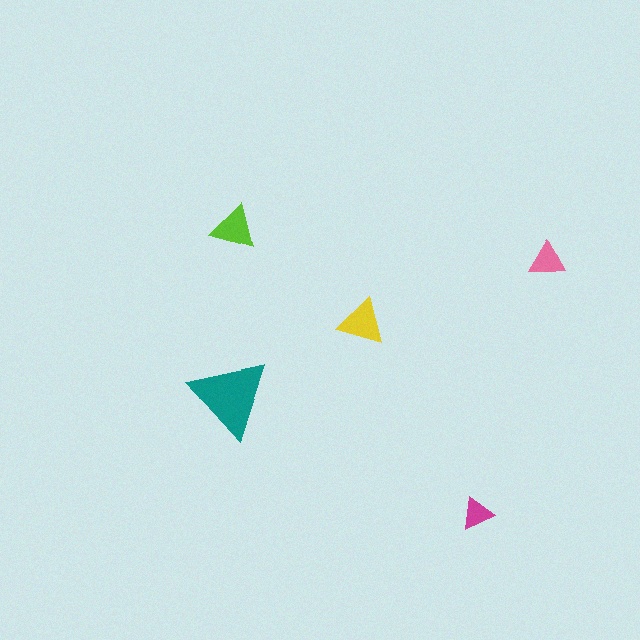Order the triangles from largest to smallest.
the teal one, the yellow one, the lime one, the pink one, the magenta one.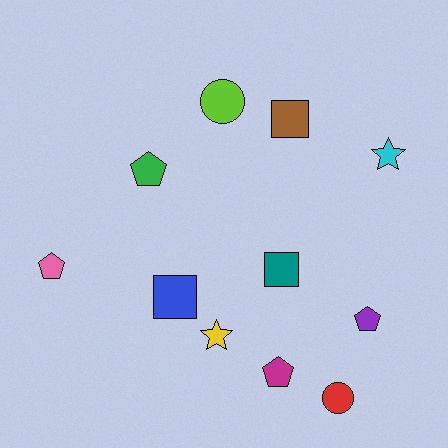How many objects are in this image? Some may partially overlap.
There are 11 objects.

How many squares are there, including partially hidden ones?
There are 3 squares.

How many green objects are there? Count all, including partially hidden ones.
There is 1 green object.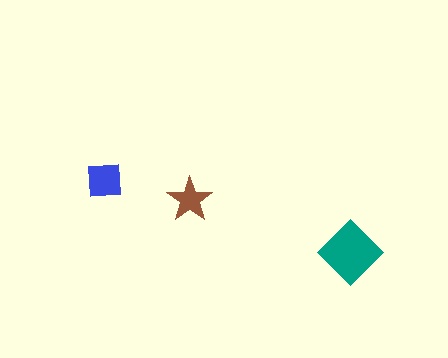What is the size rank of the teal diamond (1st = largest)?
1st.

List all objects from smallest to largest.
The brown star, the blue square, the teal diamond.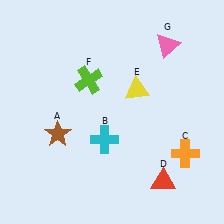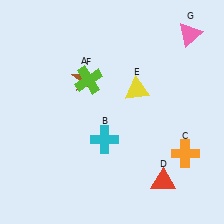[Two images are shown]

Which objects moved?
The objects that moved are: the brown star (A), the pink triangle (G).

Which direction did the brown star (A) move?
The brown star (A) moved up.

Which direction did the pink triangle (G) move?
The pink triangle (G) moved right.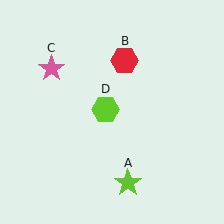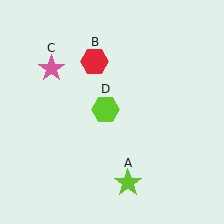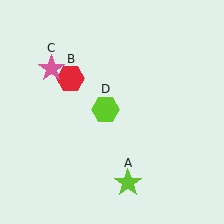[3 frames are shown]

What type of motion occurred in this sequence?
The red hexagon (object B) rotated counterclockwise around the center of the scene.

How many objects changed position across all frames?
1 object changed position: red hexagon (object B).